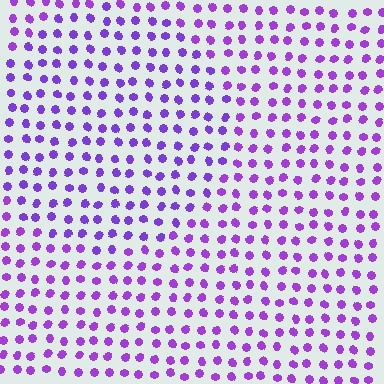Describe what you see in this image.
The image is filled with small purple elements in a uniform arrangement. A circle-shaped region is visible where the elements are tinted to a slightly different hue, forming a subtle color boundary.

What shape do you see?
I see a circle.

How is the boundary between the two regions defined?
The boundary is defined purely by a slight shift in hue (about 15 degrees). Spacing, size, and orientation are identical on both sides.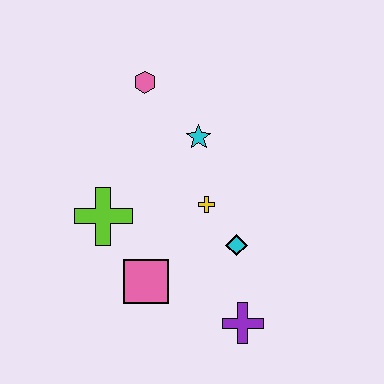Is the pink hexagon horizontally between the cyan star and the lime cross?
Yes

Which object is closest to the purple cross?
The cyan diamond is closest to the purple cross.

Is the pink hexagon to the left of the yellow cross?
Yes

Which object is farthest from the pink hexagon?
The purple cross is farthest from the pink hexagon.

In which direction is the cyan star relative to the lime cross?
The cyan star is to the right of the lime cross.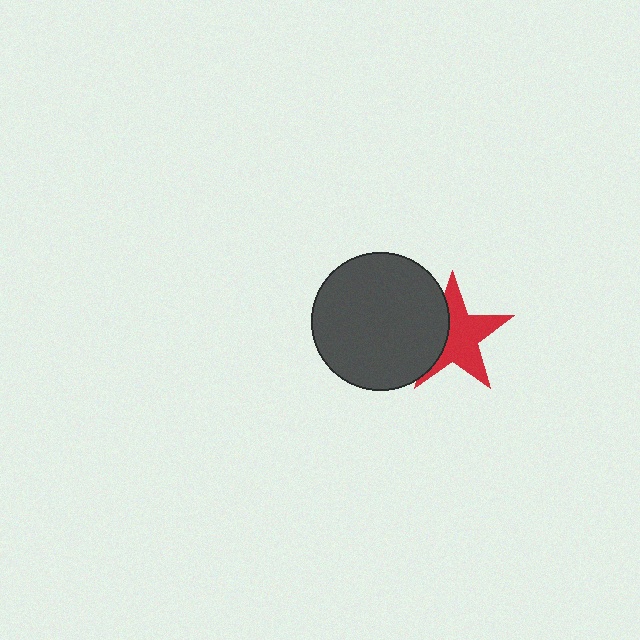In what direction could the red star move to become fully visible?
The red star could move right. That would shift it out from behind the dark gray circle entirely.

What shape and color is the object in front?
The object in front is a dark gray circle.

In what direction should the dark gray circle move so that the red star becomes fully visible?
The dark gray circle should move left. That is the shortest direction to clear the overlap and leave the red star fully visible.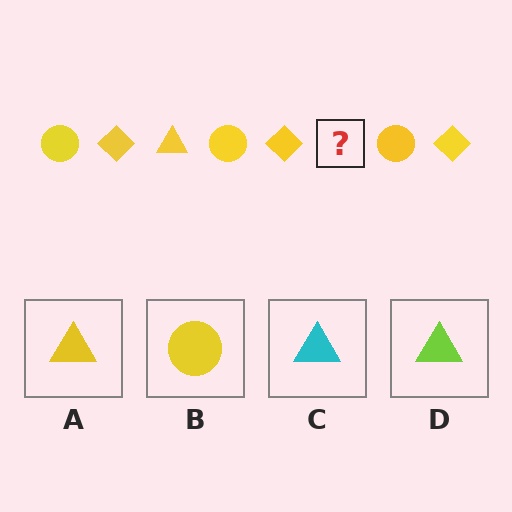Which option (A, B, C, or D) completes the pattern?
A.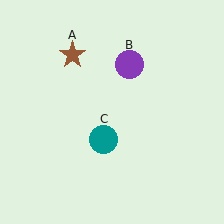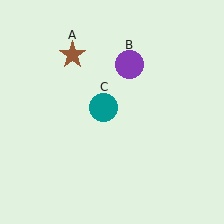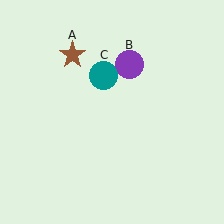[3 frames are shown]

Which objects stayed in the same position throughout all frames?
Brown star (object A) and purple circle (object B) remained stationary.